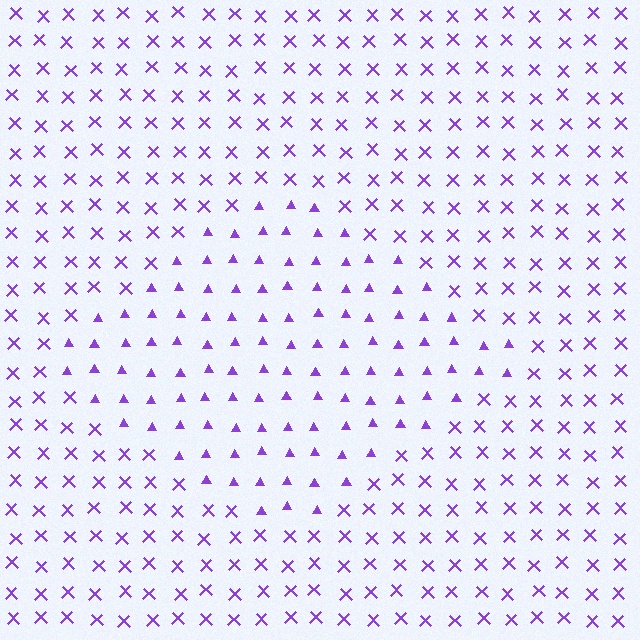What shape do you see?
I see a diamond.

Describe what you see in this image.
The image is filled with small purple elements arranged in a uniform grid. A diamond-shaped region contains triangles, while the surrounding area contains X marks. The boundary is defined purely by the change in element shape.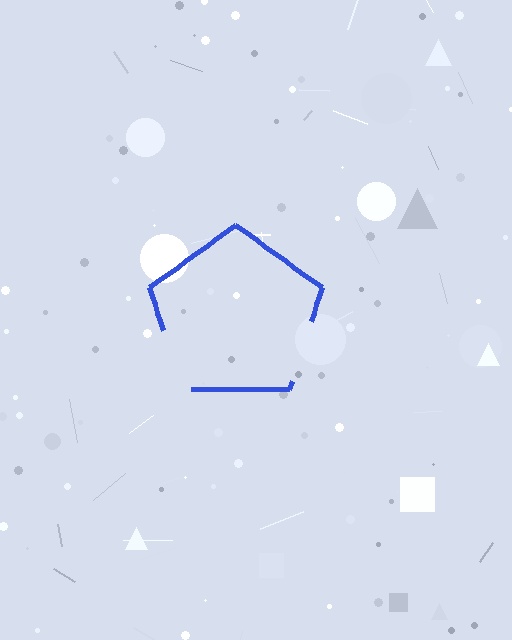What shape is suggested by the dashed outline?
The dashed outline suggests a pentagon.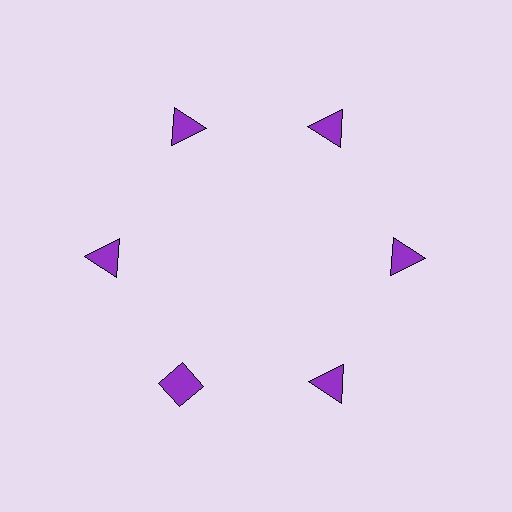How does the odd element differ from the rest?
It has a different shape: diamond instead of triangle.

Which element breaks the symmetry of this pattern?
The purple diamond at roughly the 7 o'clock position breaks the symmetry. All other shapes are purple triangles.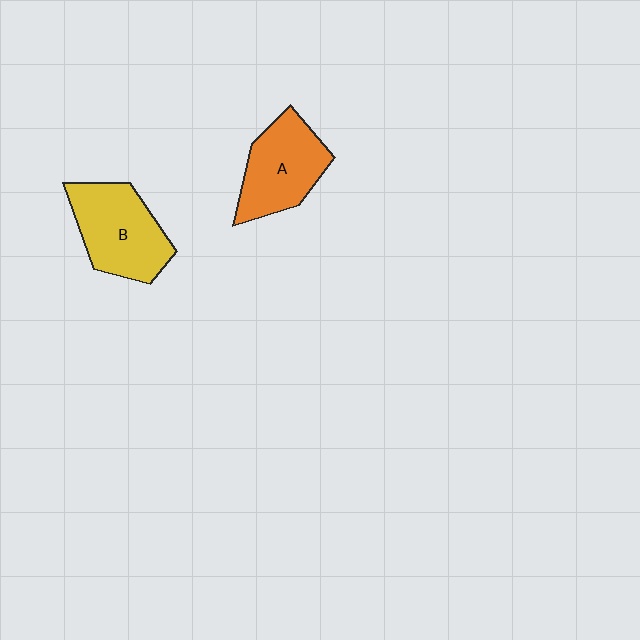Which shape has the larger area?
Shape B (yellow).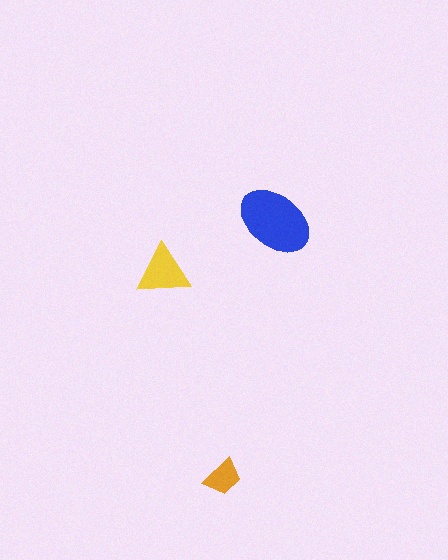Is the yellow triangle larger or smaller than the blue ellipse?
Smaller.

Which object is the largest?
The blue ellipse.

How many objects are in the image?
There are 3 objects in the image.